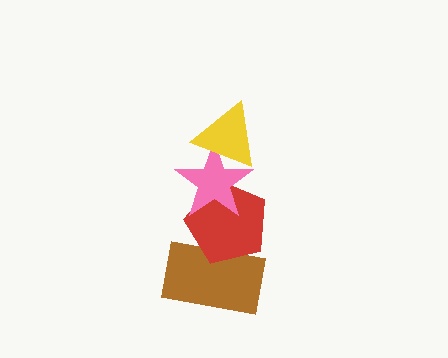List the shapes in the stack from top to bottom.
From top to bottom: the yellow triangle, the pink star, the red pentagon, the brown rectangle.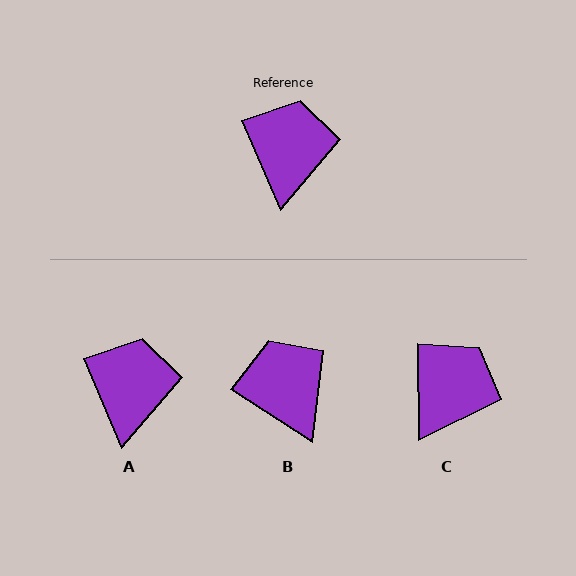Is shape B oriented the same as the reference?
No, it is off by about 34 degrees.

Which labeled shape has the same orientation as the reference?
A.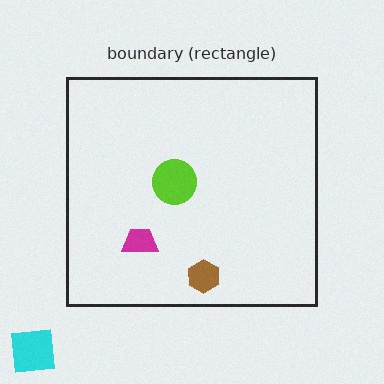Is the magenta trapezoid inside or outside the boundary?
Inside.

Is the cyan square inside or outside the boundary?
Outside.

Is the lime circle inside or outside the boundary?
Inside.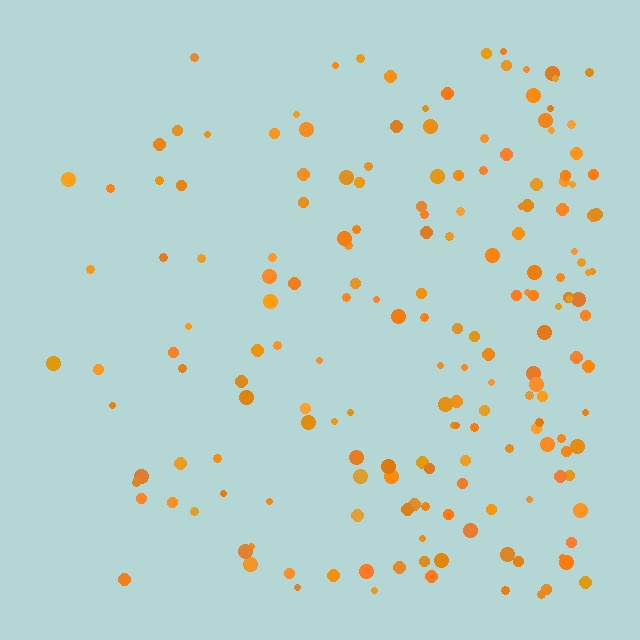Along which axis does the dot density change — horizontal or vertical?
Horizontal.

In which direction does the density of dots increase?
From left to right, with the right side densest.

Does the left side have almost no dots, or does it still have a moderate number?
Still a moderate number, just noticeably fewer than the right.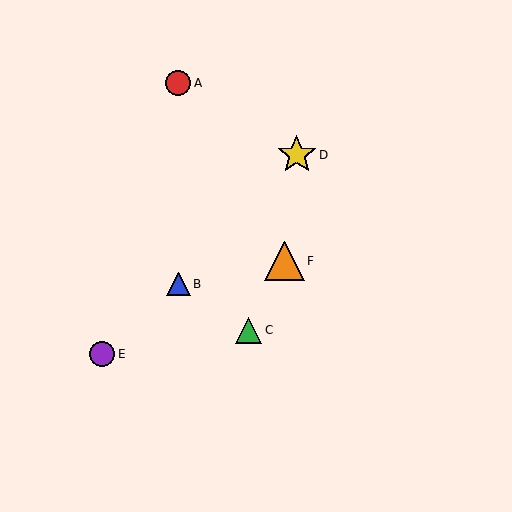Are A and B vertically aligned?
Yes, both are at x≈178.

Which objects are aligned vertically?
Objects A, B are aligned vertically.